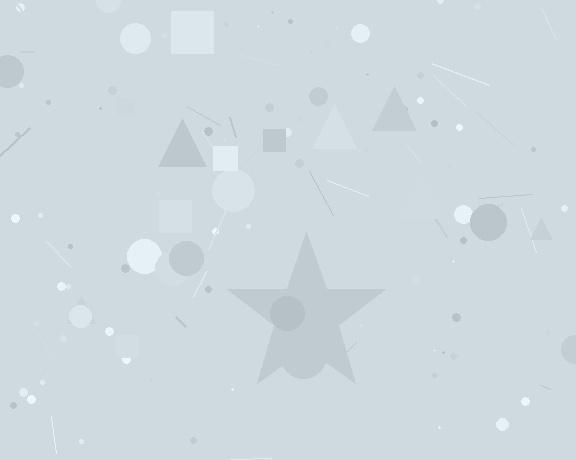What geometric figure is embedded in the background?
A star is embedded in the background.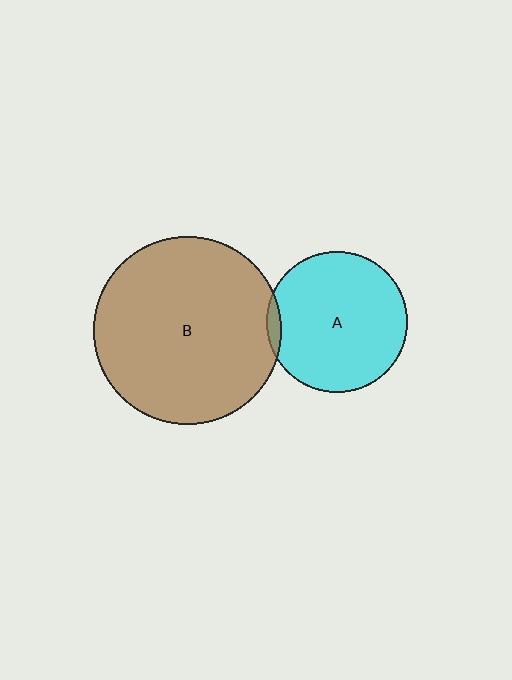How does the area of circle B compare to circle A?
Approximately 1.8 times.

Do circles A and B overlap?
Yes.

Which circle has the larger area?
Circle B (brown).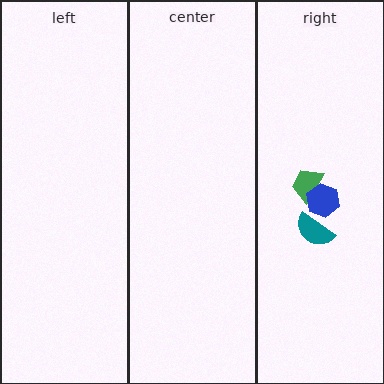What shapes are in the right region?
The green trapezoid, the teal semicircle, the blue hexagon.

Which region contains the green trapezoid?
The right region.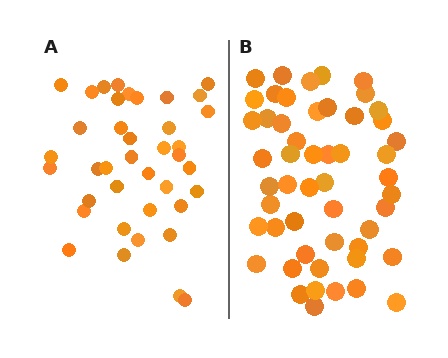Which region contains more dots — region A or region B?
Region B (the right region) has more dots.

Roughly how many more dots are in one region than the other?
Region B has approximately 15 more dots than region A.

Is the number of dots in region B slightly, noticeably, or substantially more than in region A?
Region B has noticeably more, but not dramatically so. The ratio is roughly 1.3 to 1.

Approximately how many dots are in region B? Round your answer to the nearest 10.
About 50 dots. (The exact count is 52, which rounds to 50.)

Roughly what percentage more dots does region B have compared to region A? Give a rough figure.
About 35% more.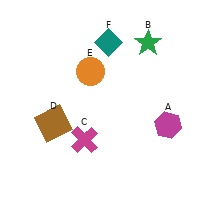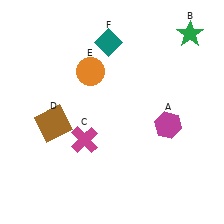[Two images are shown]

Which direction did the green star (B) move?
The green star (B) moved right.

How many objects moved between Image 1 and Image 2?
1 object moved between the two images.